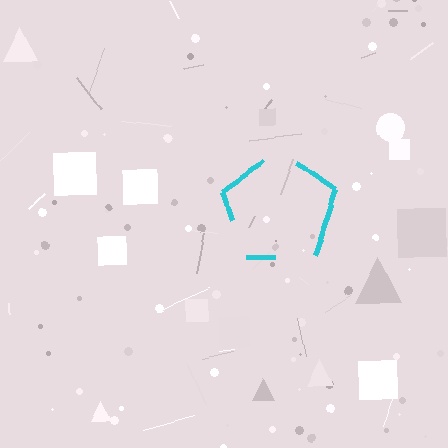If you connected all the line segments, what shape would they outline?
They would outline a pentagon.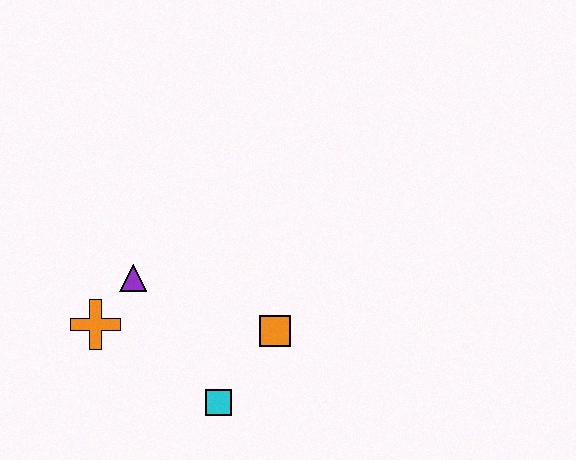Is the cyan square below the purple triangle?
Yes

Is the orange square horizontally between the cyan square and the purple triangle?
No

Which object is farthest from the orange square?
The orange cross is farthest from the orange square.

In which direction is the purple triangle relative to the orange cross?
The purple triangle is above the orange cross.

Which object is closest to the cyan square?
The orange square is closest to the cyan square.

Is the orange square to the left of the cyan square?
No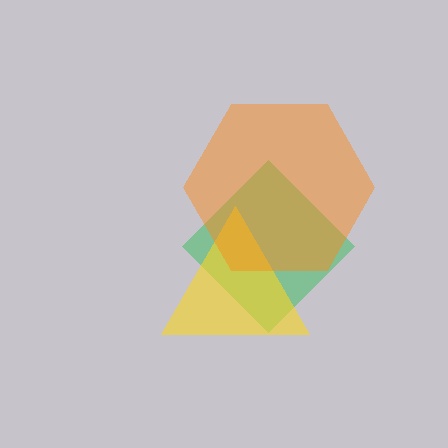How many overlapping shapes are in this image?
There are 3 overlapping shapes in the image.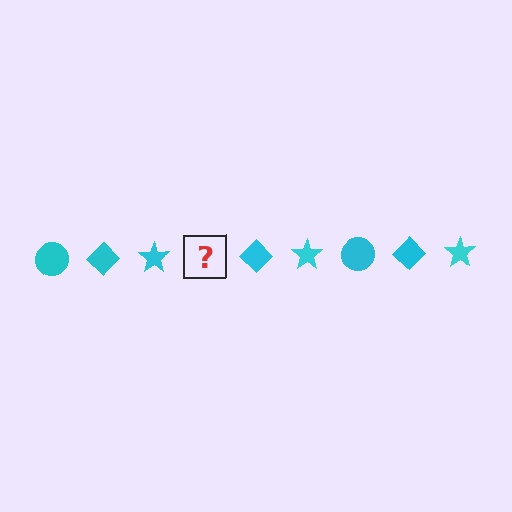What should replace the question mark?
The question mark should be replaced with a cyan circle.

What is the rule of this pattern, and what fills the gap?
The rule is that the pattern cycles through circle, diamond, star shapes in cyan. The gap should be filled with a cyan circle.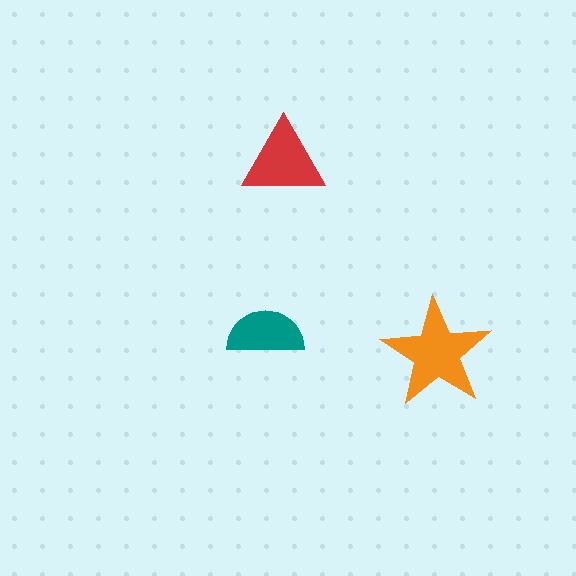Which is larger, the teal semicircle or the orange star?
The orange star.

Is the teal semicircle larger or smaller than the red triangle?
Smaller.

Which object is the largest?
The orange star.